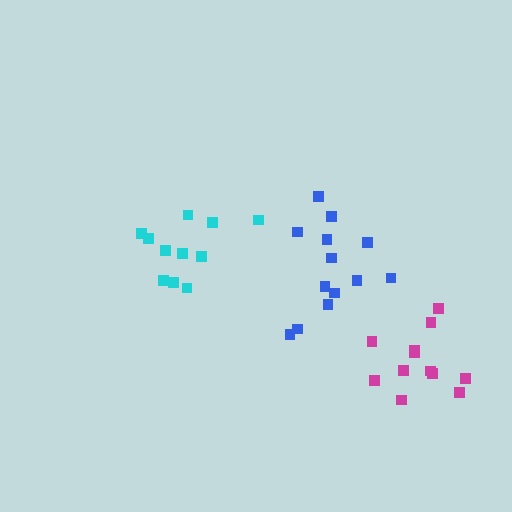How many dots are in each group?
Group 1: 11 dots, Group 2: 13 dots, Group 3: 12 dots (36 total).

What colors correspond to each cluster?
The clusters are colored: cyan, blue, magenta.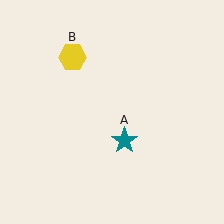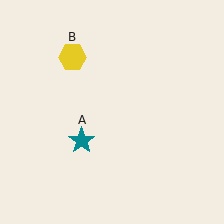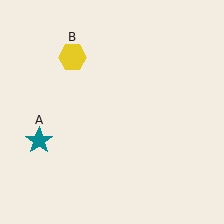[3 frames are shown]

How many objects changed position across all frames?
1 object changed position: teal star (object A).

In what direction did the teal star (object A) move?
The teal star (object A) moved left.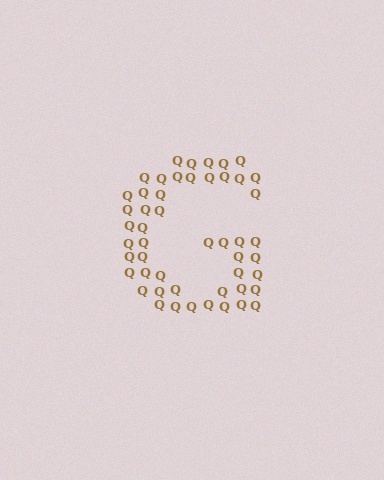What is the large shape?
The large shape is the letter G.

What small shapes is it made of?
It is made of small letter Q's.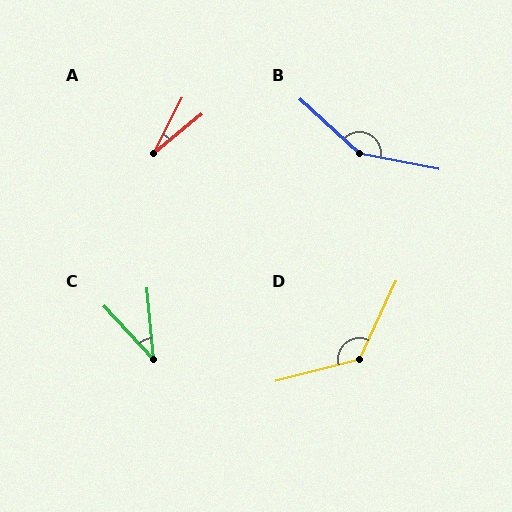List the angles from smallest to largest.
A (23°), C (37°), D (130°), B (149°).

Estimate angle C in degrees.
Approximately 37 degrees.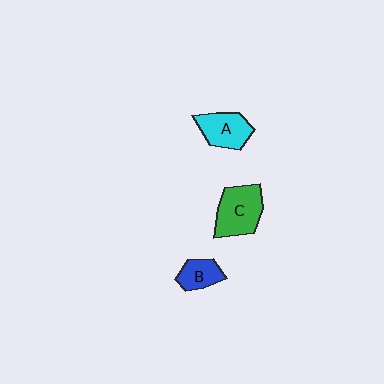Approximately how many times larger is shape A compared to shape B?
Approximately 1.5 times.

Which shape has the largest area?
Shape C (green).